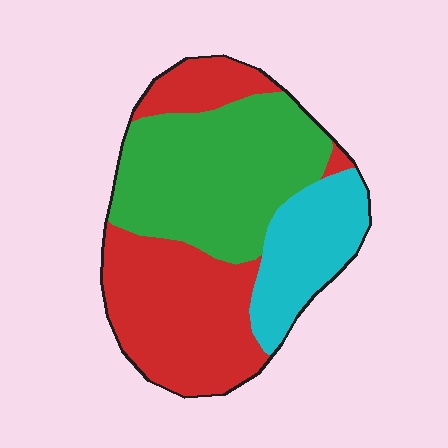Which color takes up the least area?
Cyan, at roughly 20%.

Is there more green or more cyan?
Green.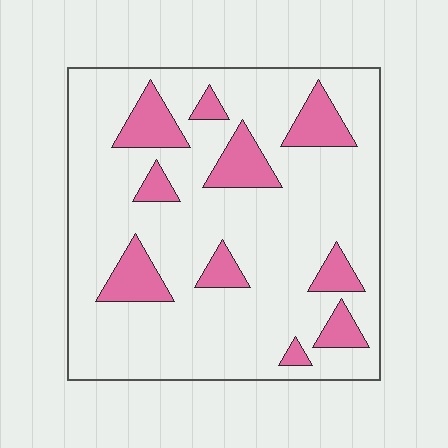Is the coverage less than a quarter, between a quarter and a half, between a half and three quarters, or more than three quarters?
Less than a quarter.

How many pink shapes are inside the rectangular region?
10.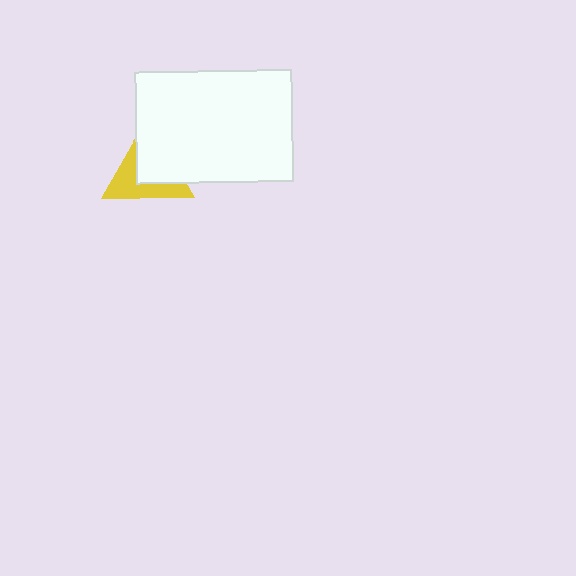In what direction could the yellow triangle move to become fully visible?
The yellow triangle could move toward the lower-left. That would shift it out from behind the white rectangle entirely.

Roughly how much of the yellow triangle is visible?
About half of it is visible (roughly 48%).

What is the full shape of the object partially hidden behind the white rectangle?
The partially hidden object is a yellow triangle.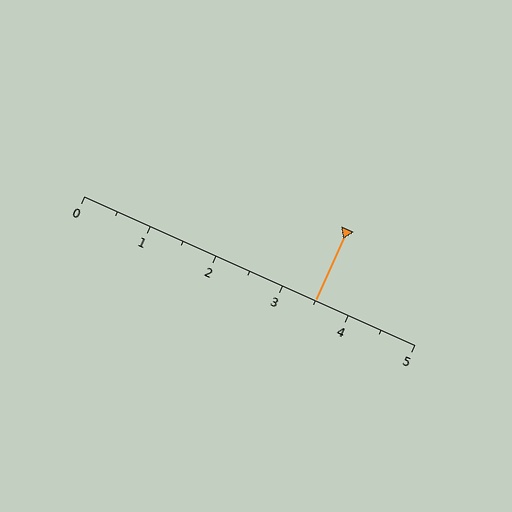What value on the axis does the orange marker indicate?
The marker indicates approximately 3.5.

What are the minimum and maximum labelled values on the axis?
The axis runs from 0 to 5.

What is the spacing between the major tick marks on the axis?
The major ticks are spaced 1 apart.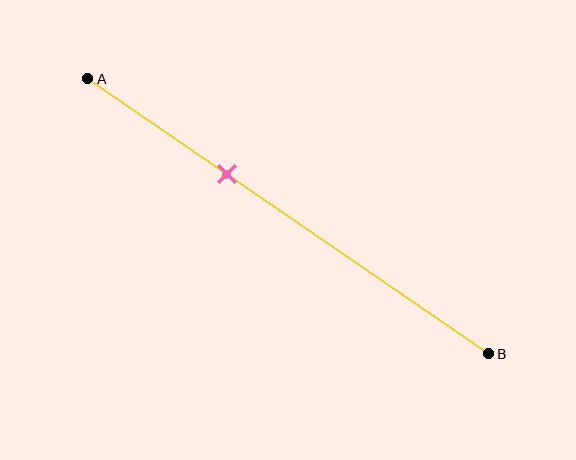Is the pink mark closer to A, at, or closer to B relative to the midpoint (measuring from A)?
The pink mark is closer to point A than the midpoint of segment AB.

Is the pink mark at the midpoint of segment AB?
No, the mark is at about 35% from A, not at the 50% midpoint.